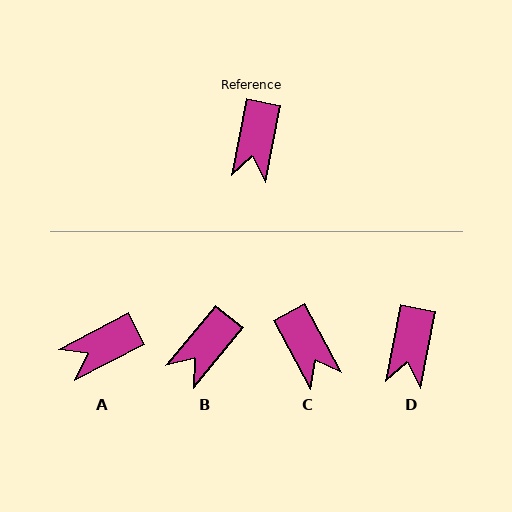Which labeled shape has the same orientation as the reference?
D.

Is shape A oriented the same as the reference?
No, it is off by about 51 degrees.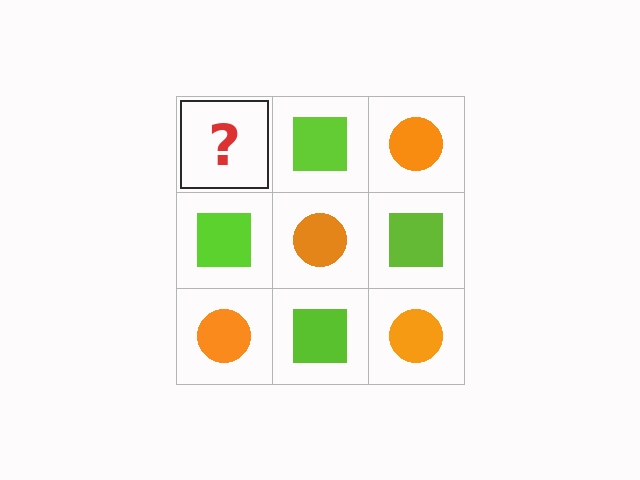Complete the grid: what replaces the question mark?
The question mark should be replaced with an orange circle.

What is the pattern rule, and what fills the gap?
The rule is that it alternates orange circle and lime square in a checkerboard pattern. The gap should be filled with an orange circle.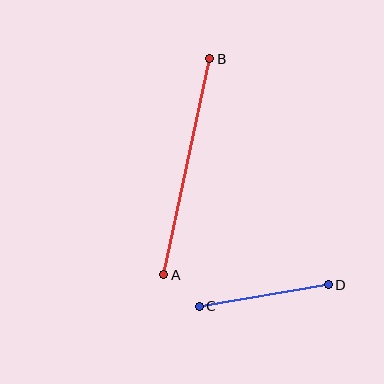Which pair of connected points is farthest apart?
Points A and B are farthest apart.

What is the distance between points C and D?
The distance is approximately 131 pixels.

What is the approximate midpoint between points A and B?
The midpoint is at approximately (187, 167) pixels.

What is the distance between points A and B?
The distance is approximately 221 pixels.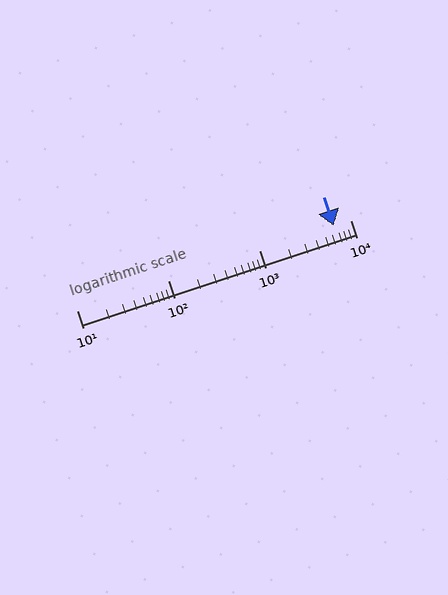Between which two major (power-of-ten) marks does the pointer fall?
The pointer is between 1000 and 10000.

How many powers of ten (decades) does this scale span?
The scale spans 3 decades, from 10 to 10000.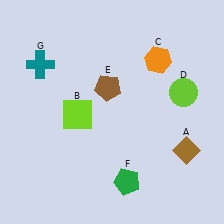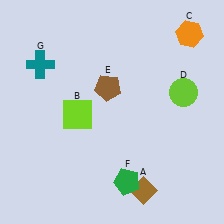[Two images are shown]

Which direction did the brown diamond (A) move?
The brown diamond (A) moved left.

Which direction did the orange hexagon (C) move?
The orange hexagon (C) moved right.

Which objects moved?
The objects that moved are: the brown diamond (A), the orange hexagon (C).